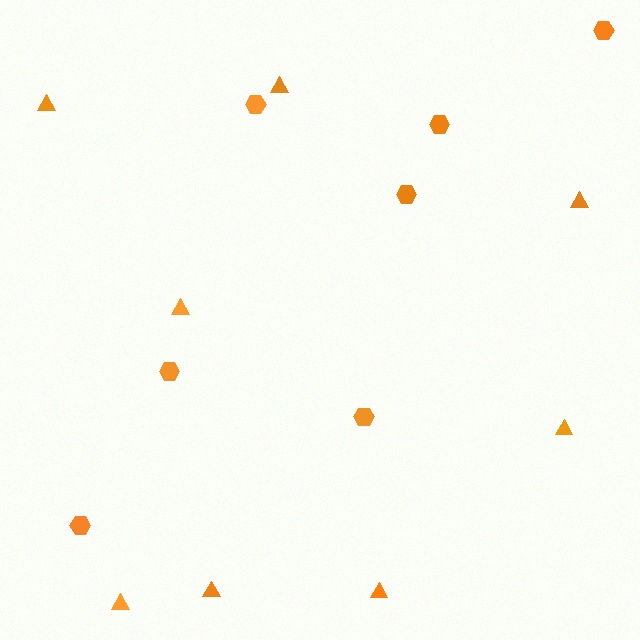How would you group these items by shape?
There are 2 groups: one group of triangles (8) and one group of hexagons (7).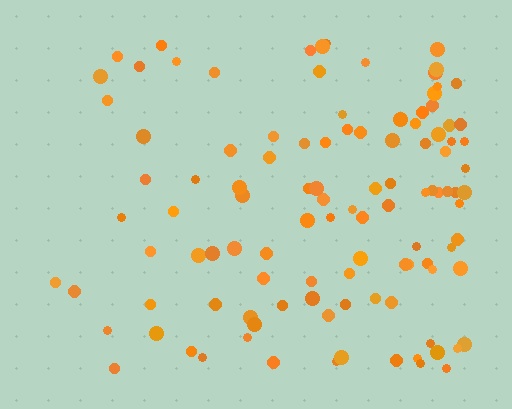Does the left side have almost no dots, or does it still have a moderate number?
Still a moderate number, just noticeably fewer than the right.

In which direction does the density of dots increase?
From left to right, with the right side densest.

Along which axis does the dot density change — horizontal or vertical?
Horizontal.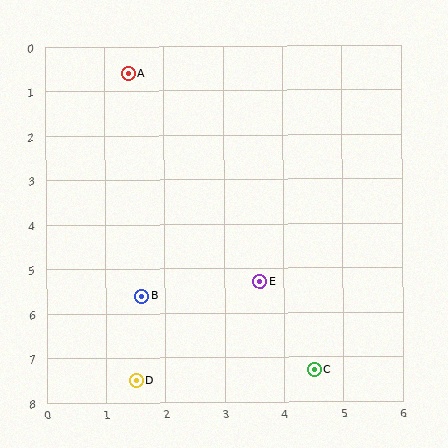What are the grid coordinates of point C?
Point C is at approximately (4.5, 7.3).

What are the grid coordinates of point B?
Point B is at approximately (1.6, 5.6).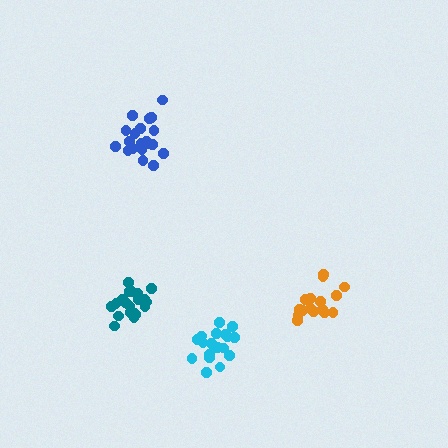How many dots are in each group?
Group 1: 16 dots, Group 2: 21 dots, Group 3: 18 dots, Group 4: 20 dots (75 total).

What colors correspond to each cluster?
The clusters are colored: orange, teal, cyan, blue.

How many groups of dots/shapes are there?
There are 4 groups.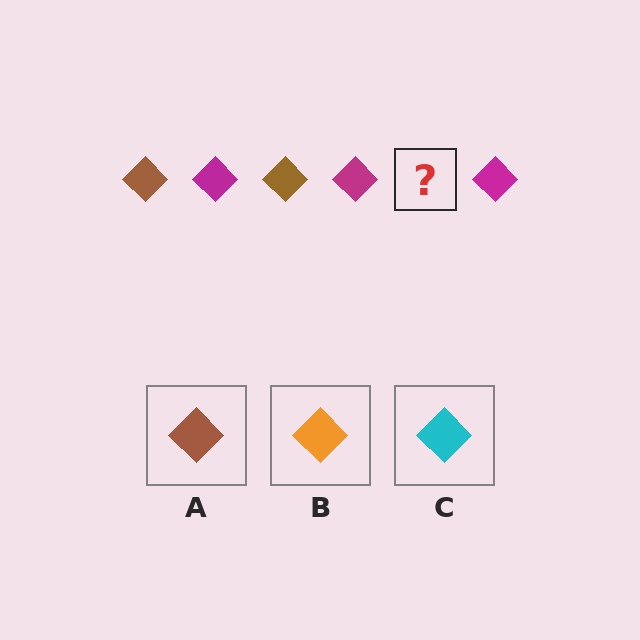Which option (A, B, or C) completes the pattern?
A.